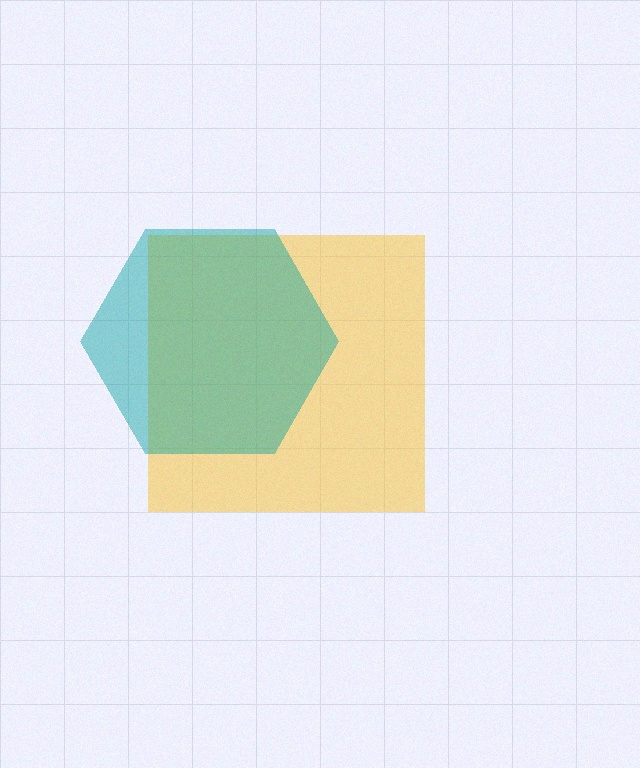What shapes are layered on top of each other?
The layered shapes are: a yellow square, a teal hexagon.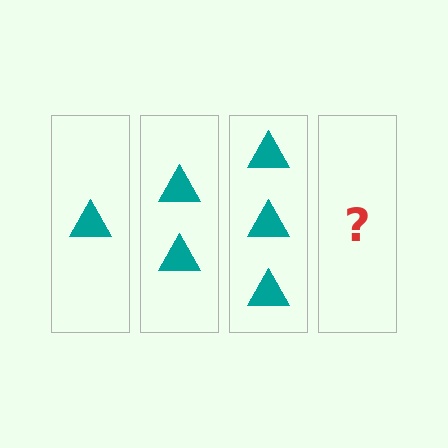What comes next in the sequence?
The next element should be 4 triangles.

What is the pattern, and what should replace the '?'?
The pattern is that each step adds one more triangle. The '?' should be 4 triangles.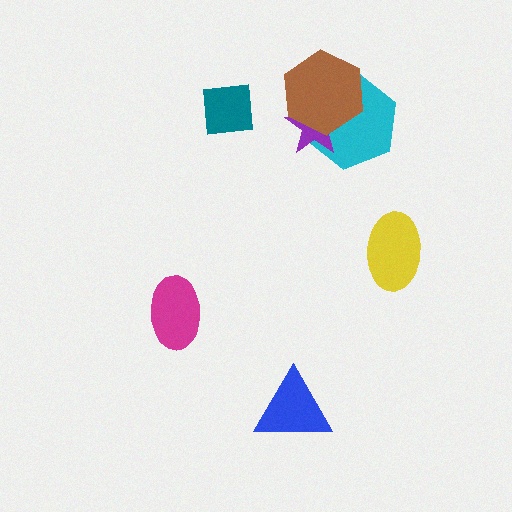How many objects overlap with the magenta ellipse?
0 objects overlap with the magenta ellipse.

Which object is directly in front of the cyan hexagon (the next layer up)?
The purple star is directly in front of the cyan hexagon.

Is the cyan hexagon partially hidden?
Yes, it is partially covered by another shape.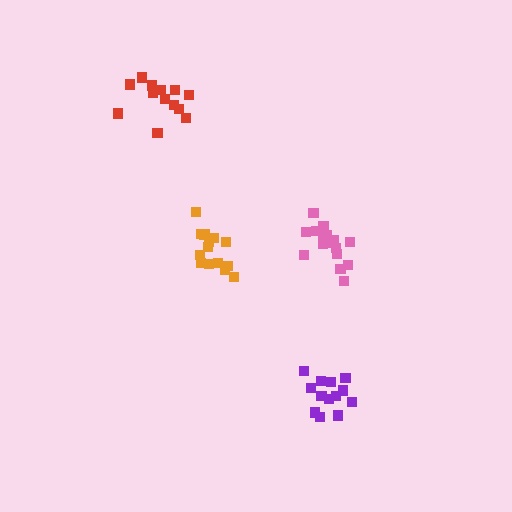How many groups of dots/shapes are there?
There are 4 groups.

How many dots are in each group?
Group 1: 13 dots, Group 2: 16 dots, Group 3: 14 dots, Group 4: 13 dots (56 total).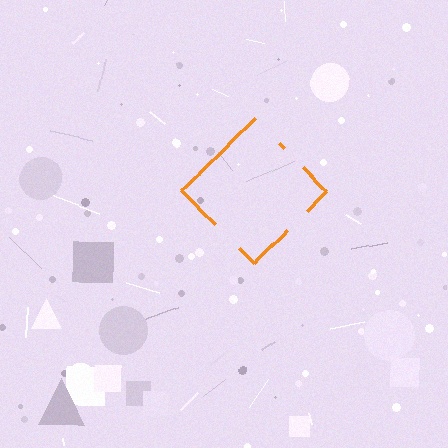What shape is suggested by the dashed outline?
The dashed outline suggests a diamond.